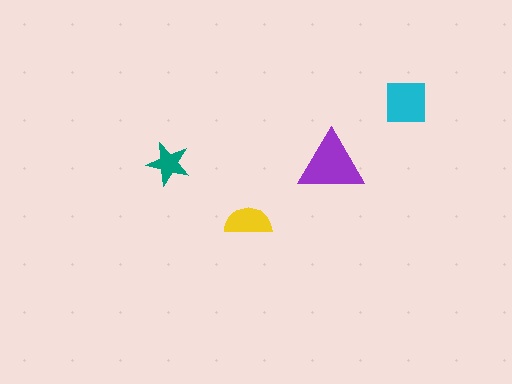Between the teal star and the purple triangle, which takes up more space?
The purple triangle.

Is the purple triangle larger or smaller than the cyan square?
Larger.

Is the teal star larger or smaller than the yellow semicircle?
Smaller.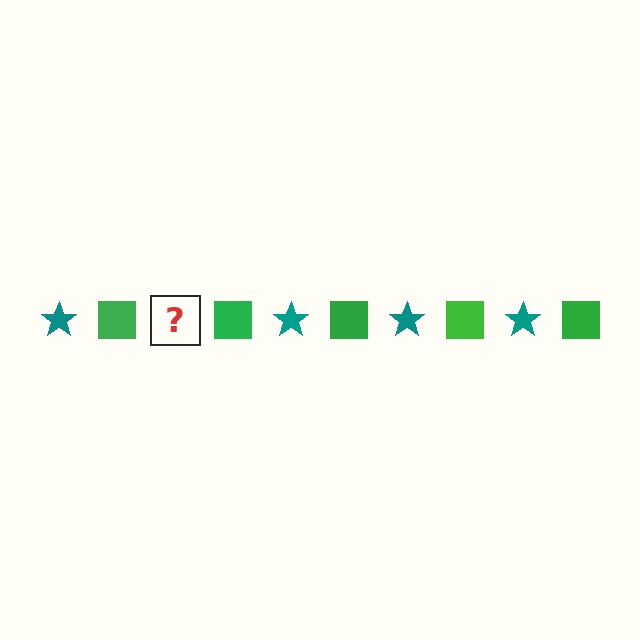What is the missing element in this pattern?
The missing element is a teal star.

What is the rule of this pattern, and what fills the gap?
The rule is that the pattern alternates between teal star and green square. The gap should be filled with a teal star.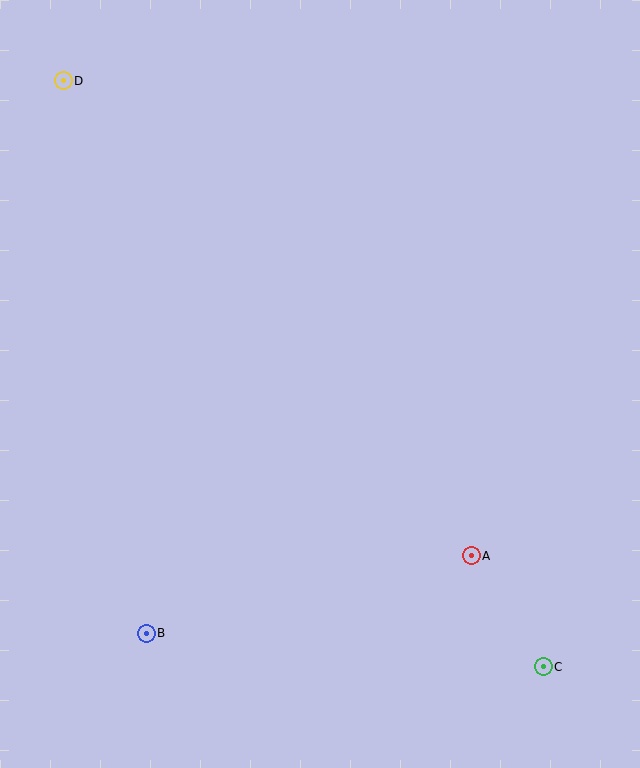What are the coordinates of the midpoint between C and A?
The midpoint between C and A is at (507, 611).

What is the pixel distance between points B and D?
The distance between B and D is 559 pixels.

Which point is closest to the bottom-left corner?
Point B is closest to the bottom-left corner.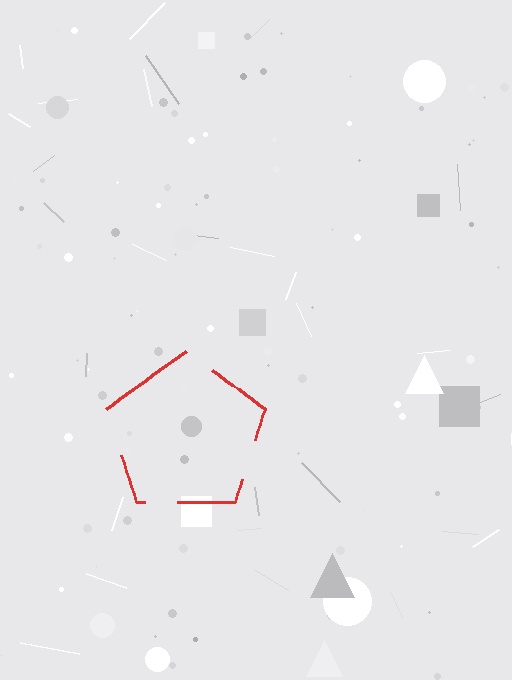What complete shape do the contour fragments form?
The contour fragments form a pentagon.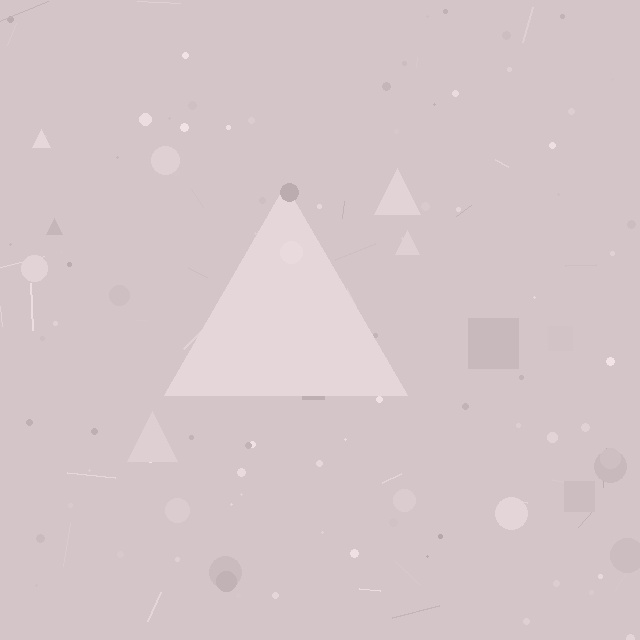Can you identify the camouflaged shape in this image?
The camouflaged shape is a triangle.